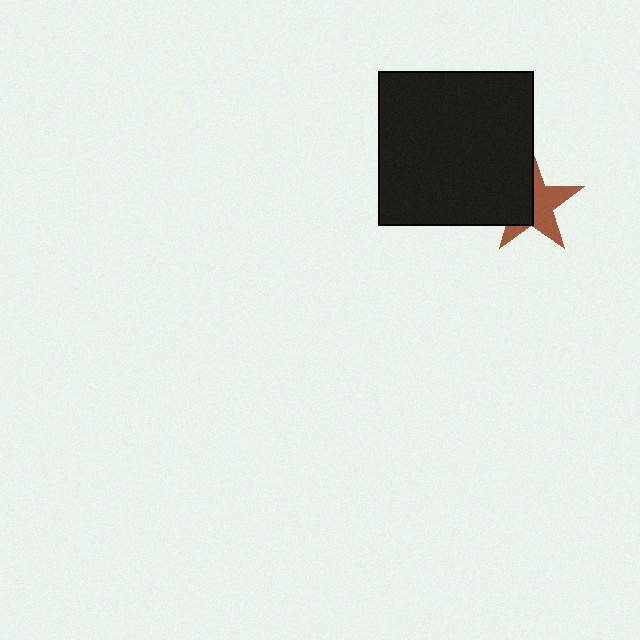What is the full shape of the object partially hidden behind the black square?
The partially hidden object is a brown star.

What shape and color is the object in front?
The object in front is a black square.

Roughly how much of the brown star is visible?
About half of it is visible (roughly 55%).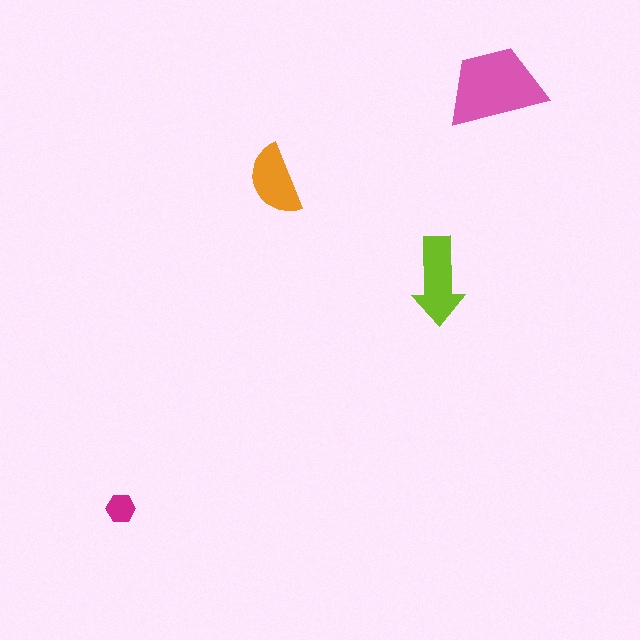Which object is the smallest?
The magenta hexagon.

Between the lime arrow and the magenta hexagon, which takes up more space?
The lime arrow.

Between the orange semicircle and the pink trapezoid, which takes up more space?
The pink trapezoid.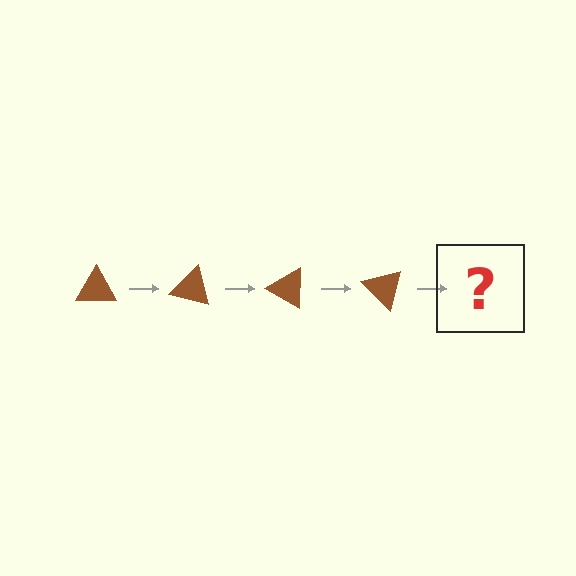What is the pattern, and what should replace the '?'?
The pattern is that the triangle rotates 15 degrees each step. The '?' should be a brown triangle rotated 60 degrees.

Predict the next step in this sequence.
The next step is a brown triangle rotated 60 degrees.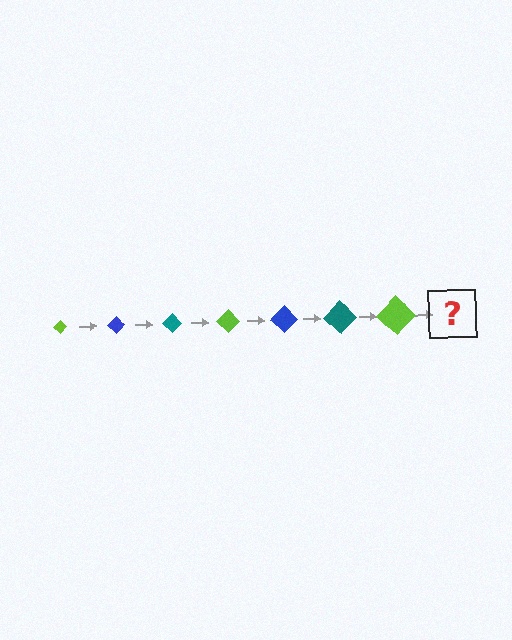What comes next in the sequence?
The next element should be a blue diamond, larger than the previous one.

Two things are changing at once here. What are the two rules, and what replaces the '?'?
The two rules are that the diamond grows larger each step and the color cycles through lime, blue, and teal. The '?' should be a blue diamond, larger than the previous one.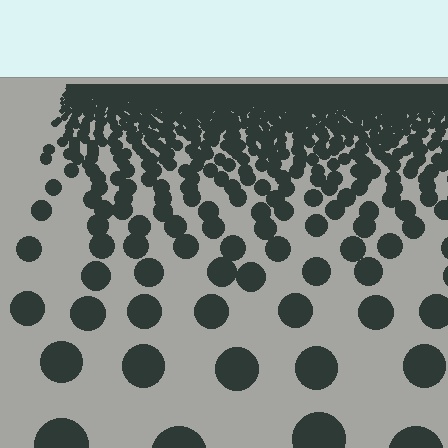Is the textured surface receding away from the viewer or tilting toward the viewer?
The surface is receding away from the viewer. Texture elements get smaller and denser toward the top.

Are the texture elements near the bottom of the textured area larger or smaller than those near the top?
Larger. Near the bottom, elements are closer to the viewer and appear at a bigger on-screen size.